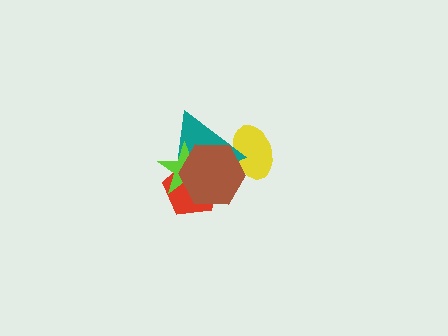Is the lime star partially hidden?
Yes, it is partially covered by another shape.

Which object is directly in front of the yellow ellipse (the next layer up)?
The teal triangle is directly in front of the yellow ellipse.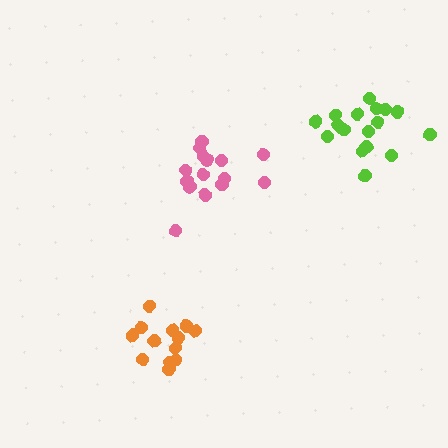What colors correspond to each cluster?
The clusters are colored: pink, orange, lime.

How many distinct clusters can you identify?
There are 3 distinct clusters.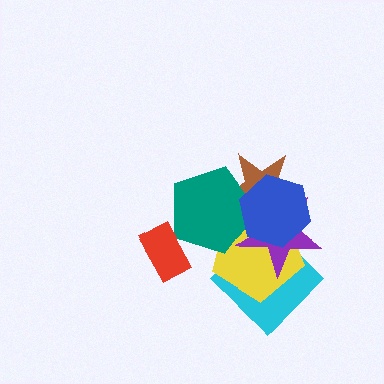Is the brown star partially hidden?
Yes, it is partially covered by another shape.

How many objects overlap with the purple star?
5 objects overlap with the purple star.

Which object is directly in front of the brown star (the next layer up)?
The yellow pentagon is directly in front of the brown star.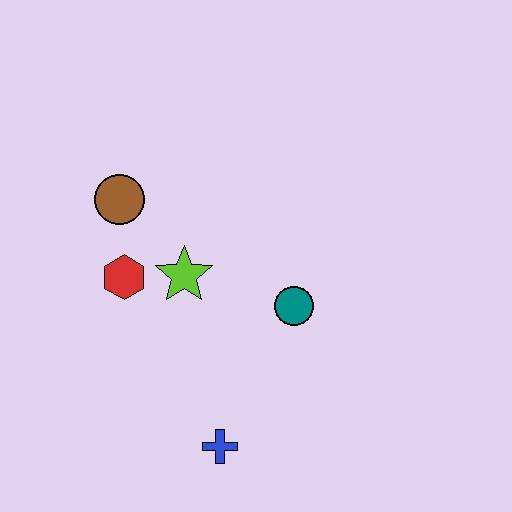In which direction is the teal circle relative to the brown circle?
The teal circle is to the right of the brown circle.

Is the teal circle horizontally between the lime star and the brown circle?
No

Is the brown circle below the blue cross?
No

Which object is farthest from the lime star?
The blue cross is farthest from the lime star.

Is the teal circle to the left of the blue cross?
No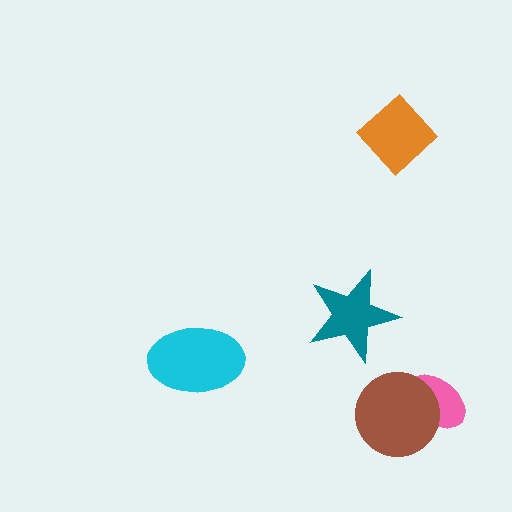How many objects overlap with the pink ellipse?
1 object overlaps with the pink ellipse.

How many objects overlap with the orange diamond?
0 objects overlap with the orange diamond.